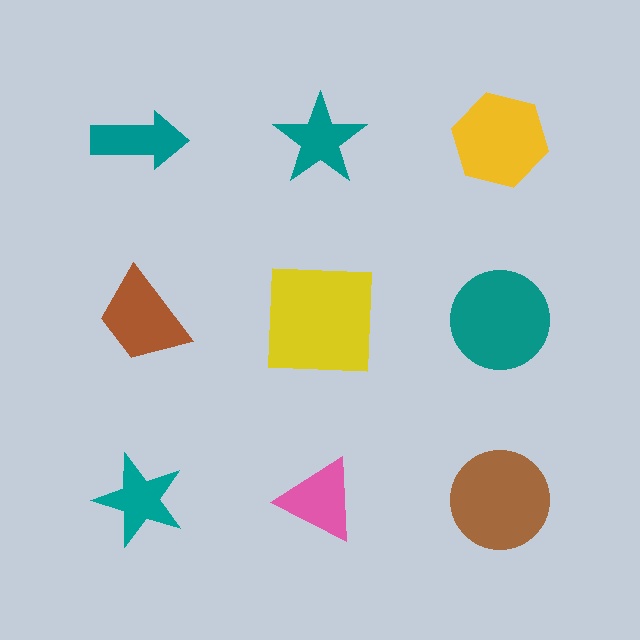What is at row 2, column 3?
A teal circle.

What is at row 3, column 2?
A pink triangle.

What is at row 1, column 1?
A teal arrow.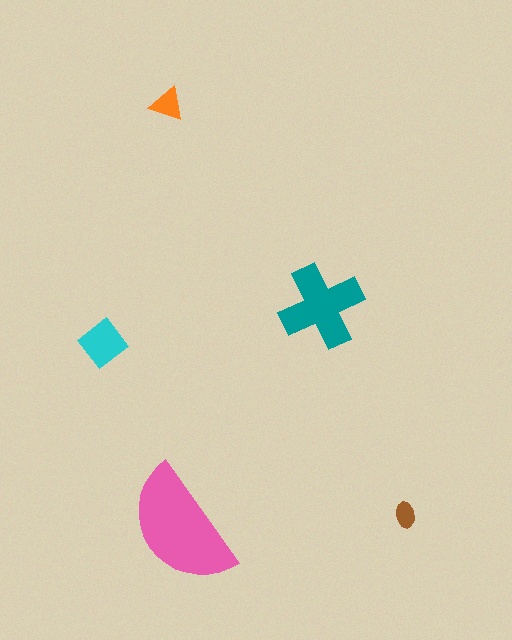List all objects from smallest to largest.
The brown ellipse, the orange triangle, the cyan diamond, the teal cross, the pink semicircle.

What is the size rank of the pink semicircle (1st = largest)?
1st.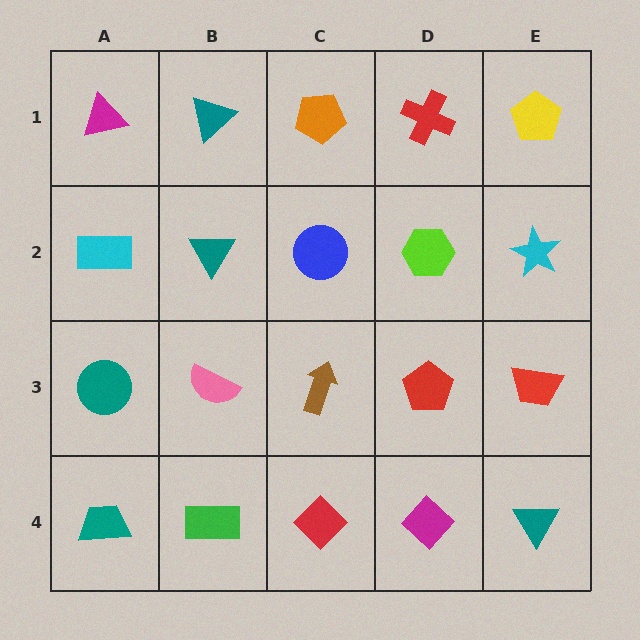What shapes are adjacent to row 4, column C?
A brown arrow (row 3, column C), a green rectangle (row 4, column B), a magenta diamond (row 4, column D).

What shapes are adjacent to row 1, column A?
A cyan rectangle (row 2, column A), a teal triangle (row 1, column B).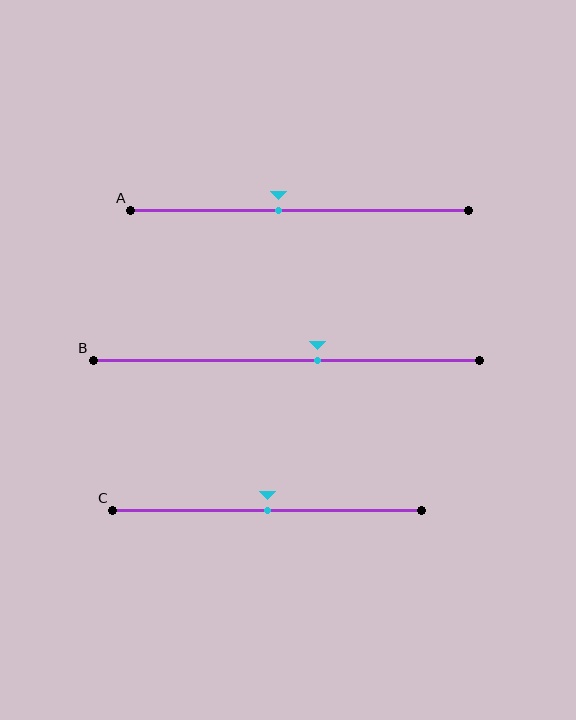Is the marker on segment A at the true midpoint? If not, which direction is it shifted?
No, the marker on segment A is shifted to the left by about 6% of the segment length.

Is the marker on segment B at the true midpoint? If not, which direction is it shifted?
No, the marker on segment B is shifted to the right by about 8% of the segment length.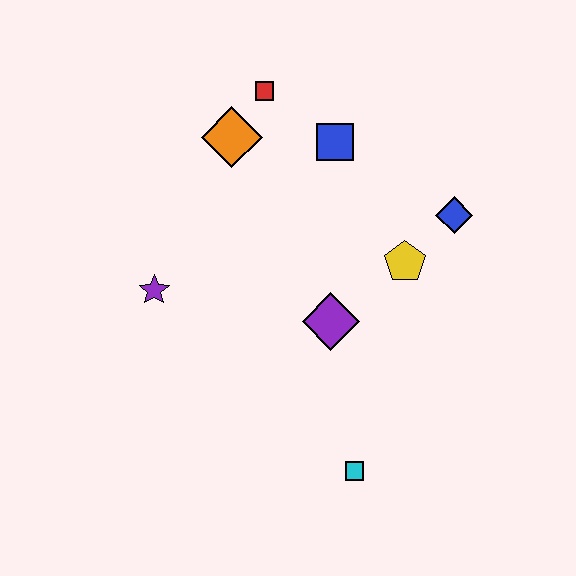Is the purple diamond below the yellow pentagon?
Yes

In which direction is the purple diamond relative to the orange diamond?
The purple diamond is below the orange diamond.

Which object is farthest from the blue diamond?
The purple star is farthest from the blue diamond.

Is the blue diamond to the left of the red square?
No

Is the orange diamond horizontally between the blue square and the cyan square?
No